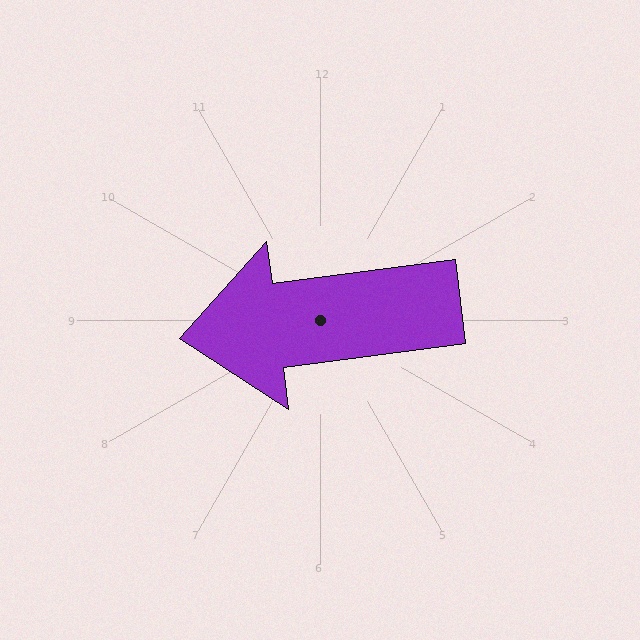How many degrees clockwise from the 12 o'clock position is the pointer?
Approximately 263 degrees.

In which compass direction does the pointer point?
West.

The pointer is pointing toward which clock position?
Roughly 9 o'clock.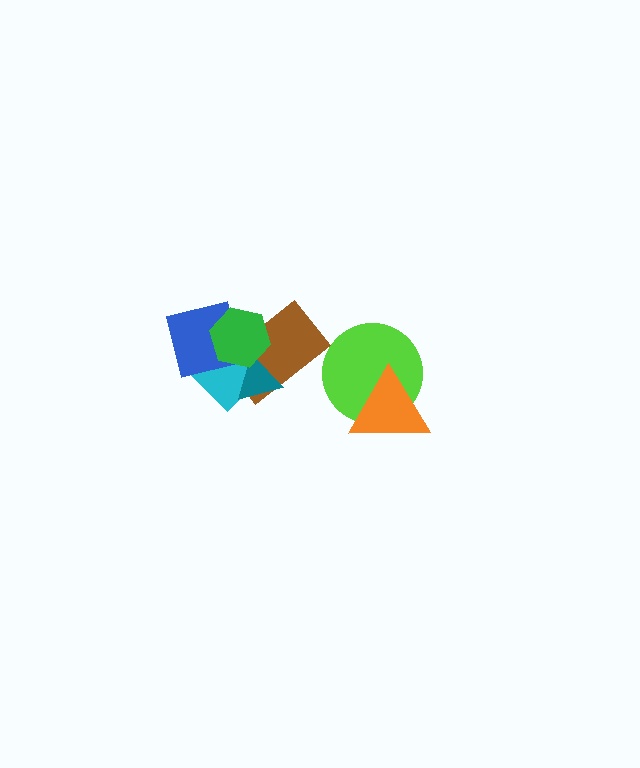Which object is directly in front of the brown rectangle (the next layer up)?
The cyan diamond is directly in front of the brown rectangle.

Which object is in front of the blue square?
The green hexagon is in front of the blue square.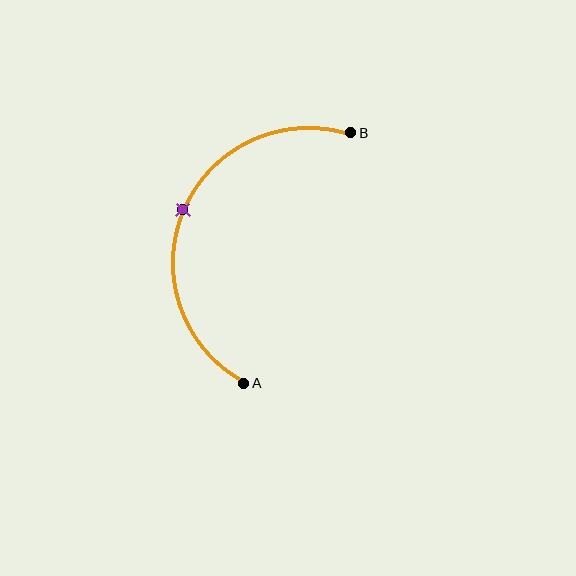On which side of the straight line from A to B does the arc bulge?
The arc bulges to the left of the straight line connecting A and B.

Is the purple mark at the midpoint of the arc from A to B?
Yes. The purple mark lies on the arc at equal arc-length from both A and B — it is the arc midpoint.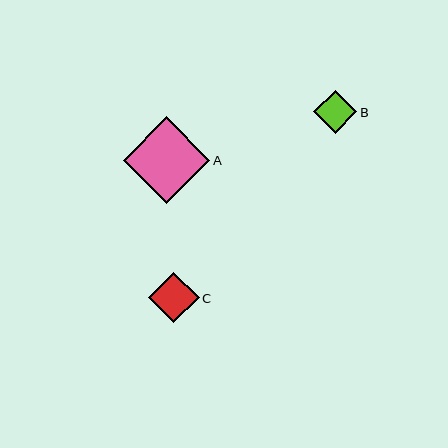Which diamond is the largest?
Diamond A is the largest with a size of approximately 87 pixels.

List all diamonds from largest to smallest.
From largest to smallest: A, C, B.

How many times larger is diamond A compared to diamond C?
Diamond A is approximately 1.7 times the size of diamond C.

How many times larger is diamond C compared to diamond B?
Diamond C is approximately 1.2 times the size of diamond B.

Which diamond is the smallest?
Diamond B is the smallest with a size of approximately 43 pixels.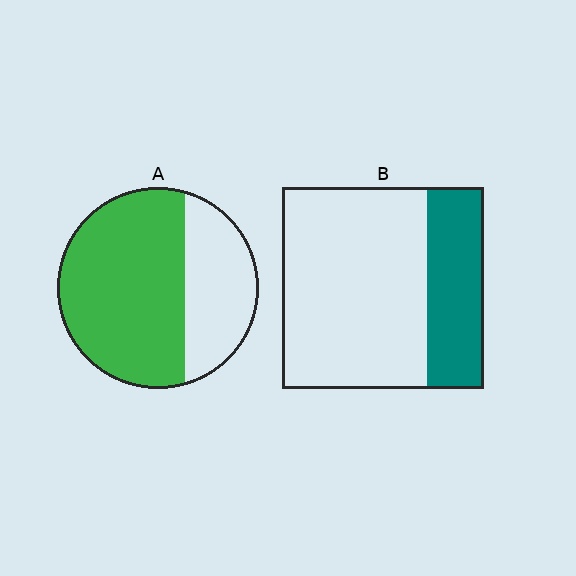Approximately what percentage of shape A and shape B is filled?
A is approximately 65% and B is approximately 30%.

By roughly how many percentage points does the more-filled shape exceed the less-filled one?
By roughly 40 percentage points (A over B).